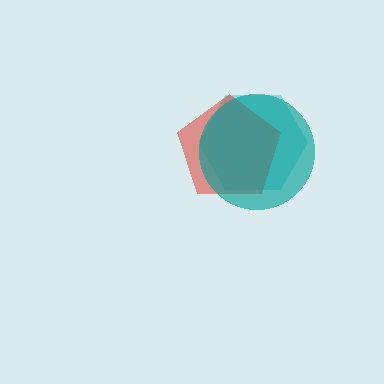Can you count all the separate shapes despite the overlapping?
Yes, there are 3 separate shapes.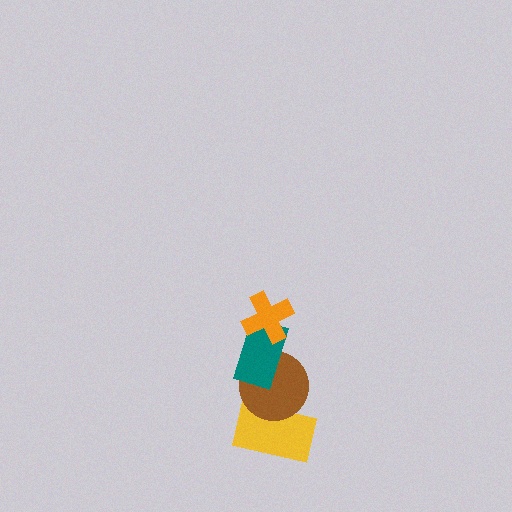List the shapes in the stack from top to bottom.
From top to bottom: the orange cross, the teal rectangle, the brown circle, the yellow rectangle.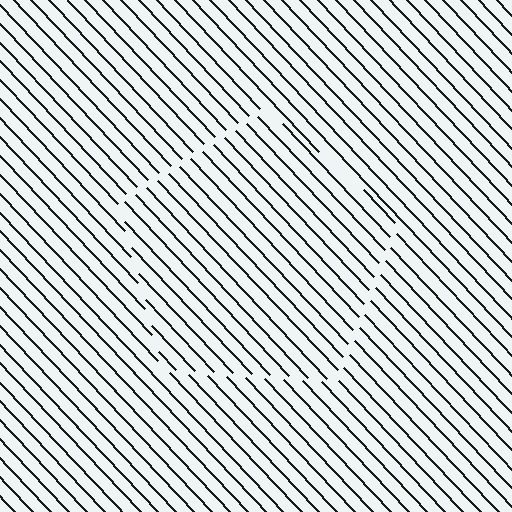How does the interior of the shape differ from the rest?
The interior of the shape contains the same grating, shifted by half a period — the contour is defined by the phase discontinuity where line-ends from the inner and outer gratings abut.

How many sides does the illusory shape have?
5 sides — the line-ends trace a pentagon.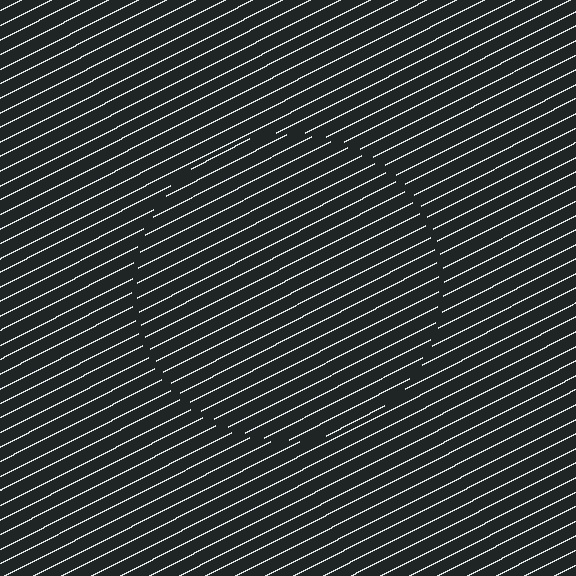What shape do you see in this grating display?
An illusory circle. The interior of the shape contains the same grating, shifted by half a period — the contour is defined by the phase discontinuity where line-ends from the inner and outer gratings abut.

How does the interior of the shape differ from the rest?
The interior of the shape contains the same grating, shifted by half a period — the contour is defined by the phase discontinuity where line-ends from the inner and outer gratings abut.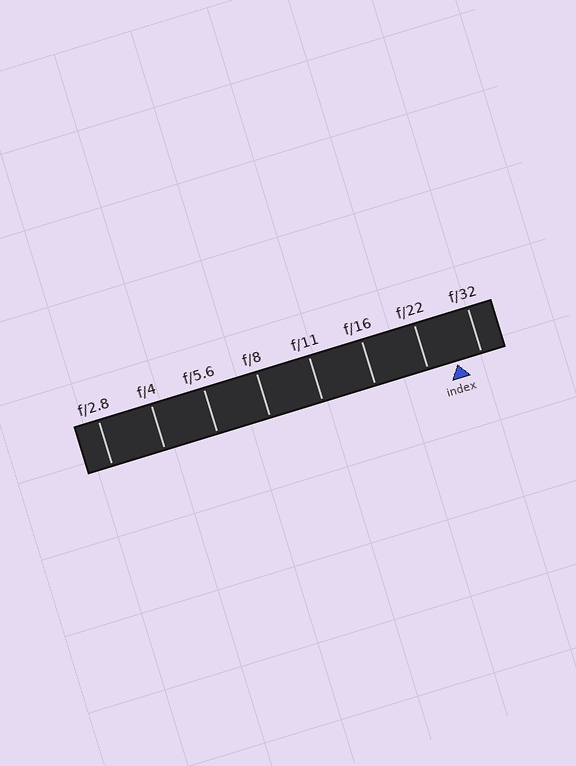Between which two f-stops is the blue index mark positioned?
The index mark is between f/22 and f/32.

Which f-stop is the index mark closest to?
The index mark is closest to f/32.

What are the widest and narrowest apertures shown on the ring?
The widest aperture shown is f/2.8 and the narrowest is f/32.